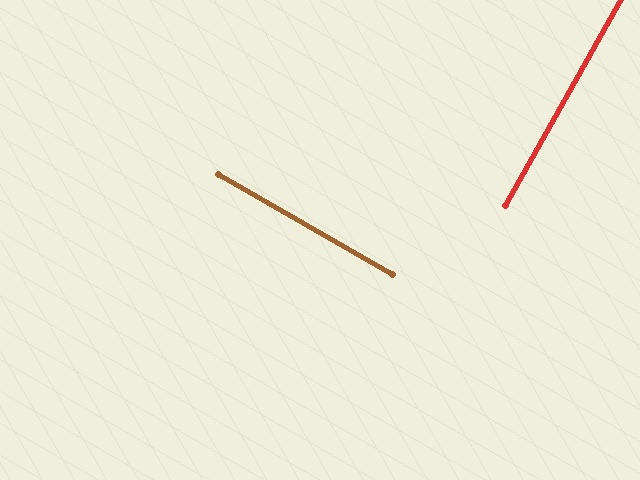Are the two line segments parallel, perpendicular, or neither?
Perpendicular — they meet at approximately 89°.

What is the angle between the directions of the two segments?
Approximately 89 degrees.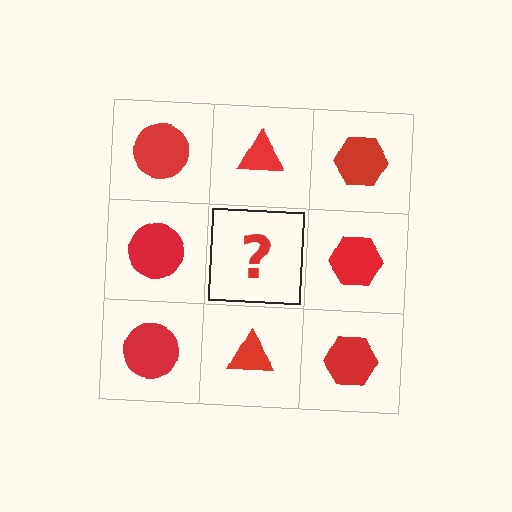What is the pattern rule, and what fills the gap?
The rule is that each column has a consistent shape. The gap should be filled with a red triangle.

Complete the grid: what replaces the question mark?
The question mark should be replaced with a red triangle.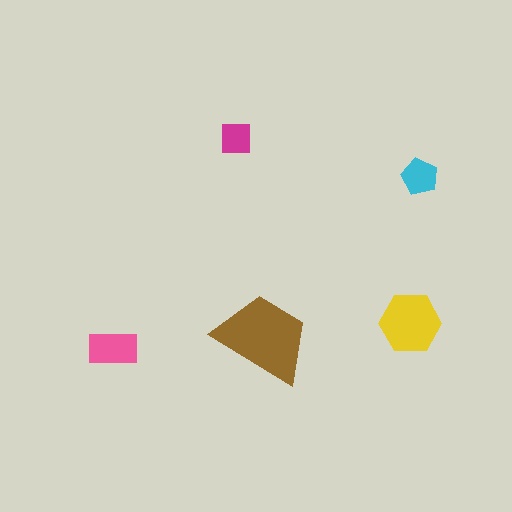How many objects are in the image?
There are 5 objects in the image.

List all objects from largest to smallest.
The brown trapezoid, the yellow hexagon, the pink rectangle, the cyan pentagon, the magenta square.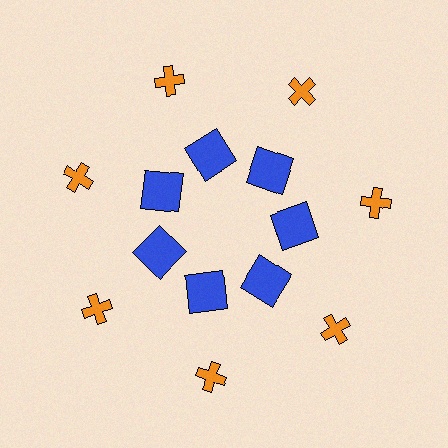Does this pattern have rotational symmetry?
Yes, this pattern has 7-fold rotational symmetry. It looks the same after rotating 51 degrees around the center.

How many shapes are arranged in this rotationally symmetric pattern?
There are 14 shapes, arranged in 7 groups of 2.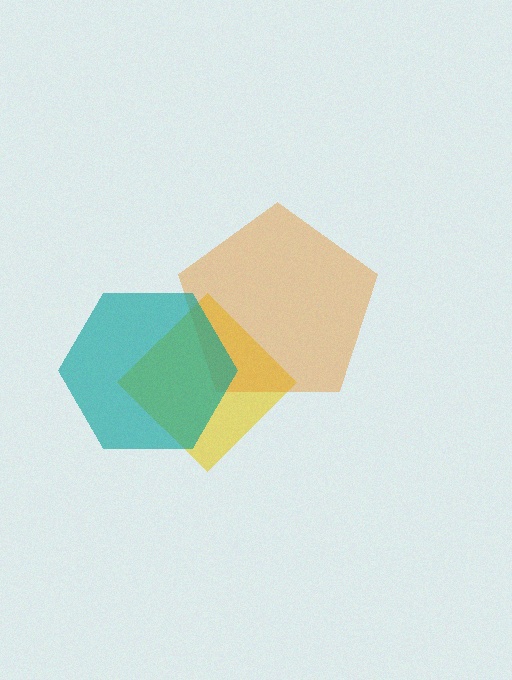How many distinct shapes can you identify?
There are 3 distinct shapes: a yellow diamond, an orange pentagon, a teal hexagon.